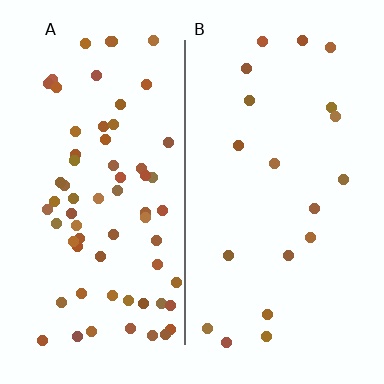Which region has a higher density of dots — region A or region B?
A (the left).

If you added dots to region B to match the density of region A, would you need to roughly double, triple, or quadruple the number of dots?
Approximately quadruple.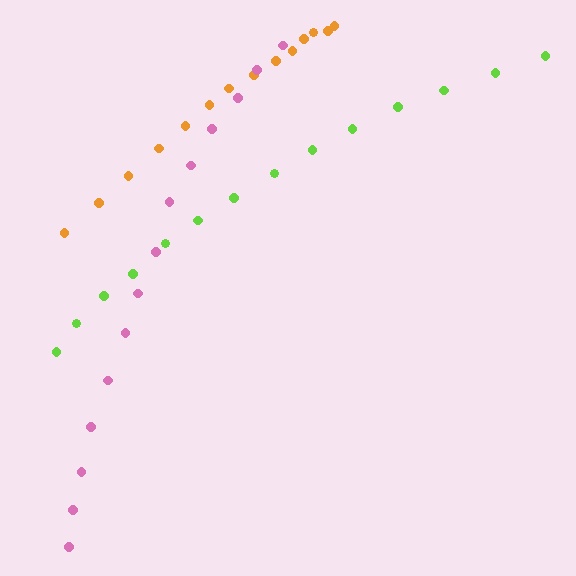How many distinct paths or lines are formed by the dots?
There are 3 distinct paths.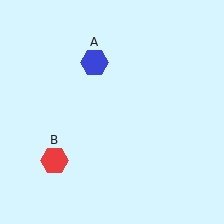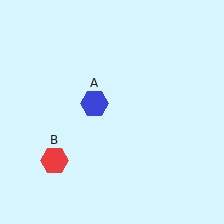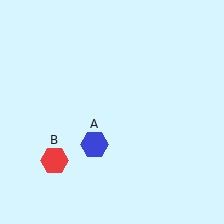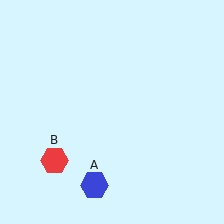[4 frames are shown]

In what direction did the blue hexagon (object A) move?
The blue hexagon (object A) moved down.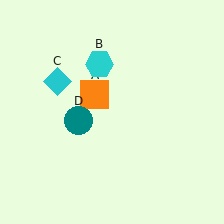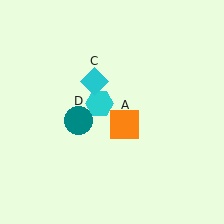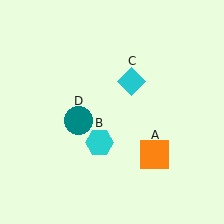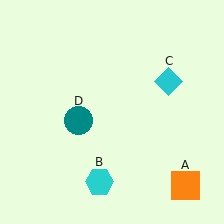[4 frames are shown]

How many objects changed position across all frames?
3 objects changed position: orange square (object A), cyan hexagon (object B), cyan diamond (object C).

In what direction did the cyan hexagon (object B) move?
The cyan hexagon (object B) moved down.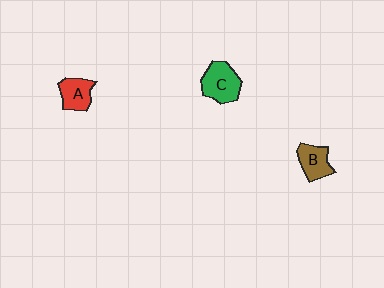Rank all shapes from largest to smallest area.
From largest to smallest: C (green), B (brown), A (red).